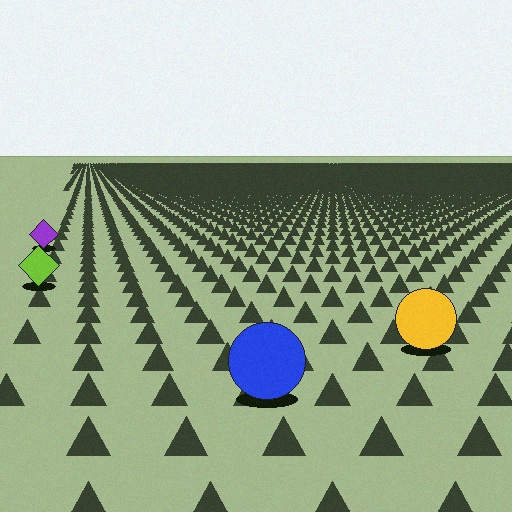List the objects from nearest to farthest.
From nearest to farthest: the blue circle, the yellow circle, the lime diamond, the purple diamond.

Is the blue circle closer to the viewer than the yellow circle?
Yes. The blue circle is closer — you can tell from the texture gradient: the ground texture is coarser near it.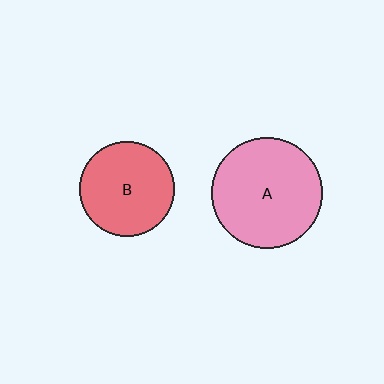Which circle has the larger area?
Circle A (pink).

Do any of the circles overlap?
No, none of the circles overlap.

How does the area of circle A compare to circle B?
Approximately 1.4 times.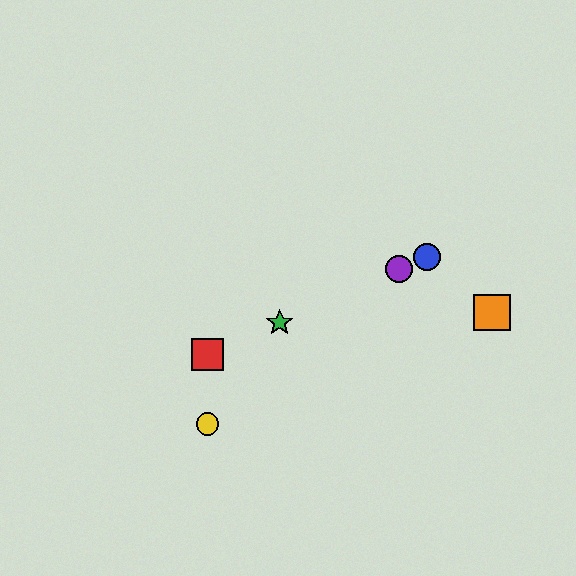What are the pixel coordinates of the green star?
The green star is at (280, 322).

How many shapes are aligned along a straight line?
4 shapes (the red square, the blue circle, the green star, the purple circle) are aligned along a straight line.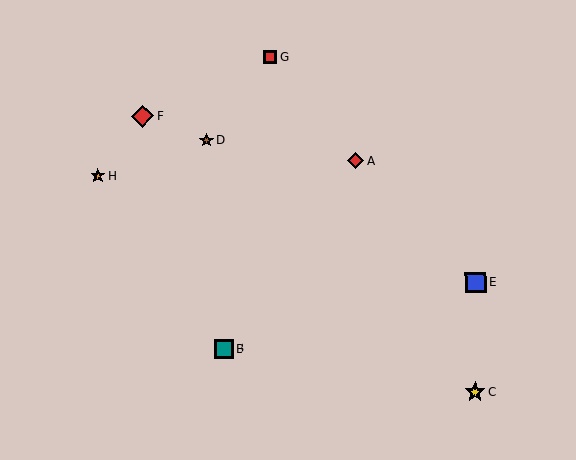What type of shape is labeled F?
Shape F is a red diamond.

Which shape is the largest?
The red diamond (labeled F) is the largest.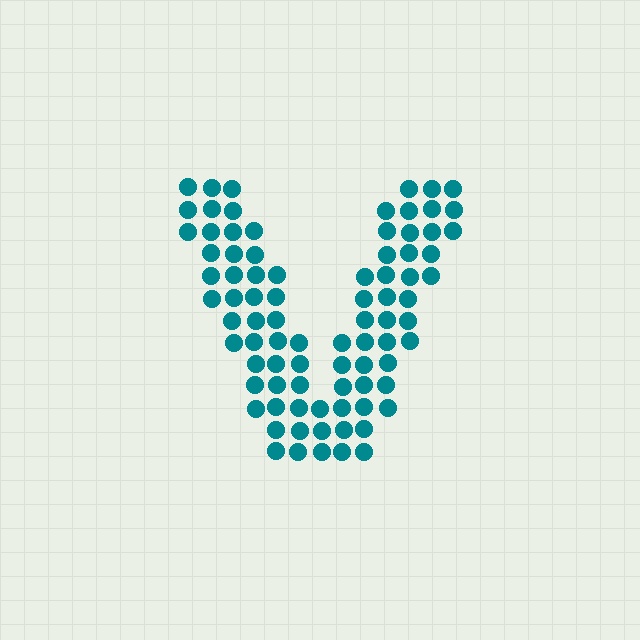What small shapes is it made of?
It is made of small circles.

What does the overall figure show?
The overall figure shows the letter V.